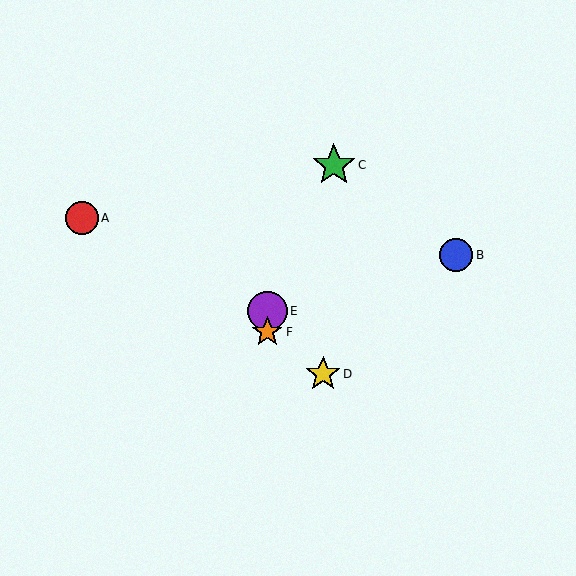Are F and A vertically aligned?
No, F is at x≈267 and A is at x≈82.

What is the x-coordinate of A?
Object A is at x≈82.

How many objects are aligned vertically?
2 objects (E, F) are aligned vertically.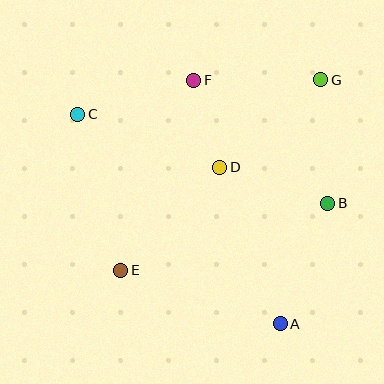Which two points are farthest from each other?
Points A and C are farthest from each other.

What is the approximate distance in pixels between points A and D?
The distance between A and D is approximately 168 pixels.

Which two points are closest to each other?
Points D and F are closest to each other.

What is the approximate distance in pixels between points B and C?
The distance between B and C is approximately 265 pixels.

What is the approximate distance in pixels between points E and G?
The distance between E and G is approximately 277 pixels.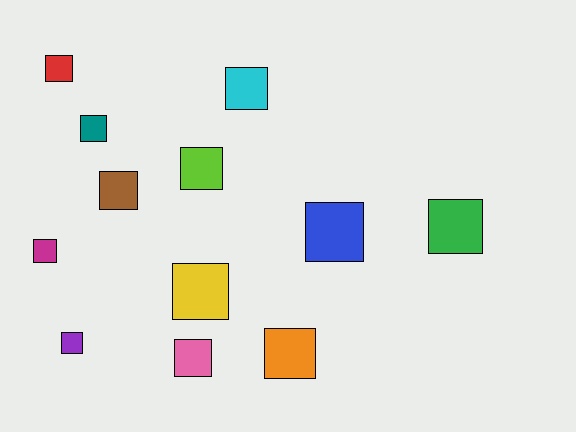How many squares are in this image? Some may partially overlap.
There are 12 squares.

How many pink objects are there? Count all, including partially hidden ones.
There is 1 pink object.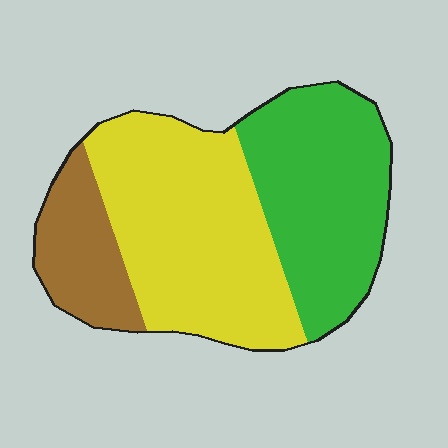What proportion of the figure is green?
Green covers roughly 35% of the figure.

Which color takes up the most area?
Yellow, at roughly 45%.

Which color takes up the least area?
Brown, at roughly 15%.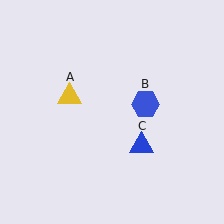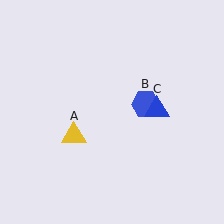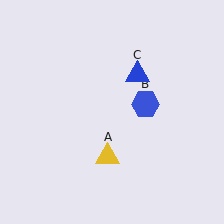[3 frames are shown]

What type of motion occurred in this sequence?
The yellow triangle (object A), blue triangle (object C) rotated counterclockwise around the center of the scene.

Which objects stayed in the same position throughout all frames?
Blue hexagon (object B) remained stationary.